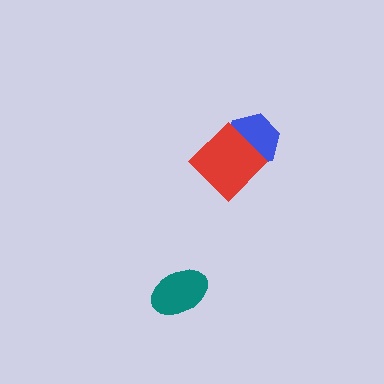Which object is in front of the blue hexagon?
The red diamond is in front of the blue hexagon.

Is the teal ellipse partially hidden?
No, no other shape covers it.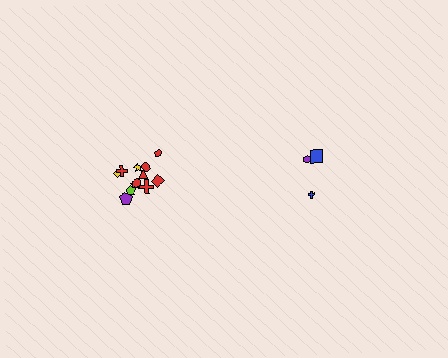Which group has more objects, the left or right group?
The left group.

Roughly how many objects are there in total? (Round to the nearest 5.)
Roughly 15 objects in total.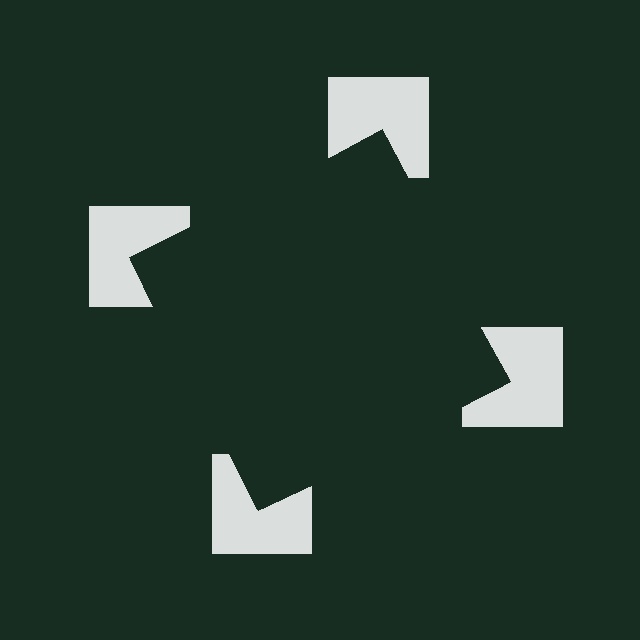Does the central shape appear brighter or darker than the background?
It typically appears slightly darker than the background, even though no actual brightness change is drawn.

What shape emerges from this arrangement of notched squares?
An illusory square — its edges are inferred from the aligned wedge cuts in the notched squares, not physically drawn.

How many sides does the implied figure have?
4 sides.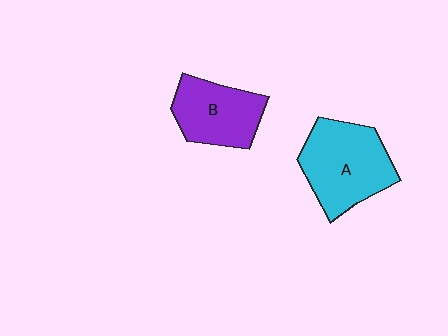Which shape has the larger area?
Shape A (cyan).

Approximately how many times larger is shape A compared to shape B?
Approximately 1.3 times.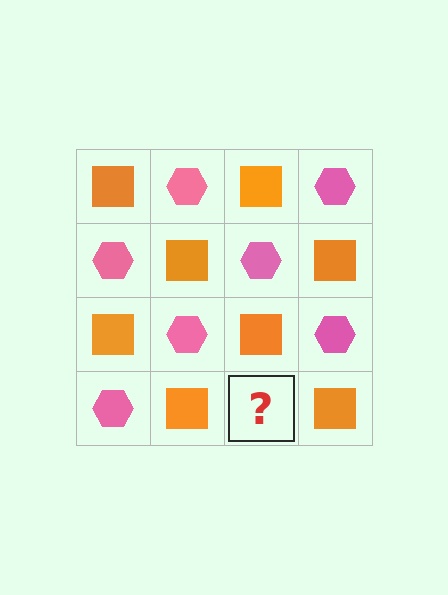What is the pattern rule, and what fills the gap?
The rule is that it alternates orange square and pink hexagon in a checkerboard pattern. The gap should be filled with a pink hexagon.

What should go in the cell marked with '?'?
The missing cell should contain a pink hexagon.